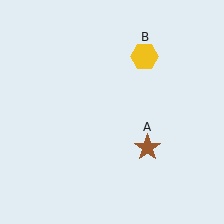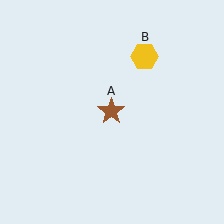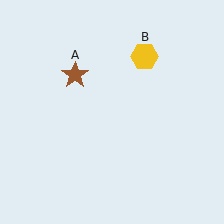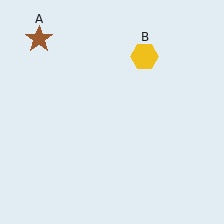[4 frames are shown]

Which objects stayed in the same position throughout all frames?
Yellow hexagon (object B) remained stationary.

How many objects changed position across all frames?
1 object changed position: brown star (object A).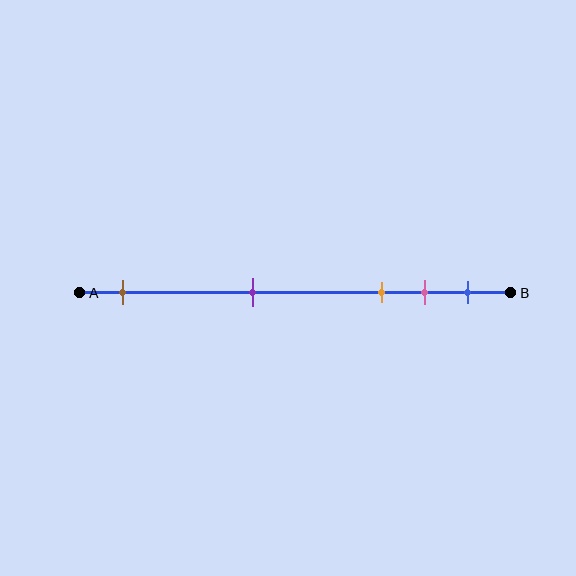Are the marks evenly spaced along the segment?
No, the marks are not evenly spaced.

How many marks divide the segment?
There are 5 marks dividing the segment.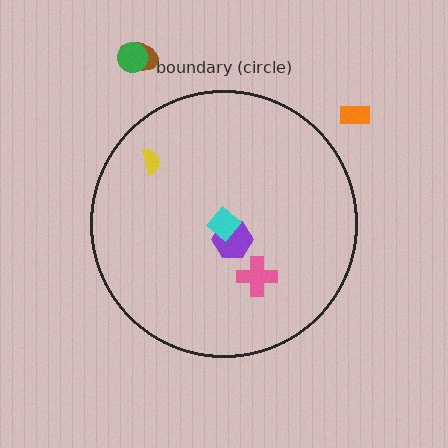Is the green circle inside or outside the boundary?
Outside.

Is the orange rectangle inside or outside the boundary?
Outside.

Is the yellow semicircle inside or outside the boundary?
Inside.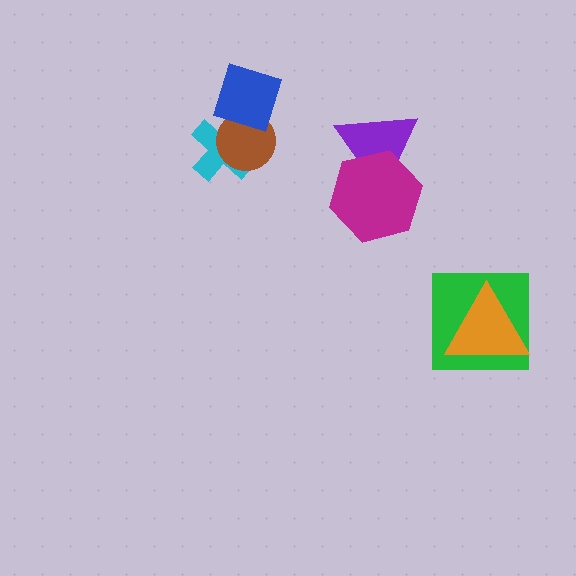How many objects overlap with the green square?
1 object overlaps with the green square.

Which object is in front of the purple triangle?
The magenta hexagon is in front of the purple triangle.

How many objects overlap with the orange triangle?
1 object overlaps with the orange triangle.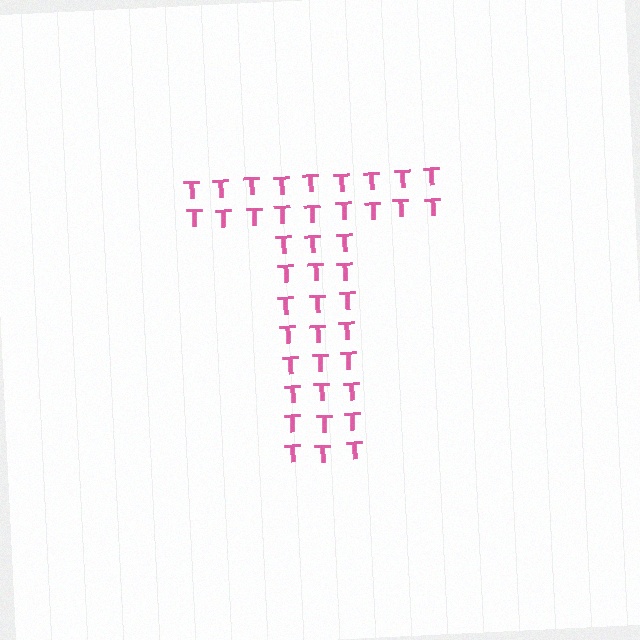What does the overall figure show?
The overall figure shows the letter T.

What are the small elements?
The small elements are letter T's.